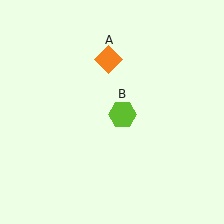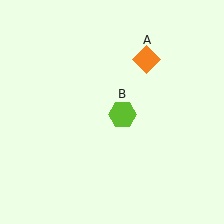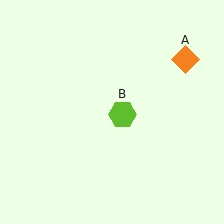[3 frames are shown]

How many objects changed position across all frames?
1 object changed position: orange diamond (object A).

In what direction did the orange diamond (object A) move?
The orange diamond (object A) moved right.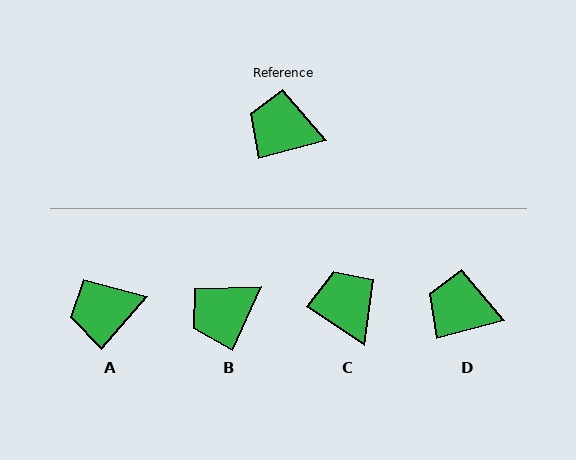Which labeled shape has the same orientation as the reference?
D.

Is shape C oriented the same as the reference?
No, it is off by about 48 degrees.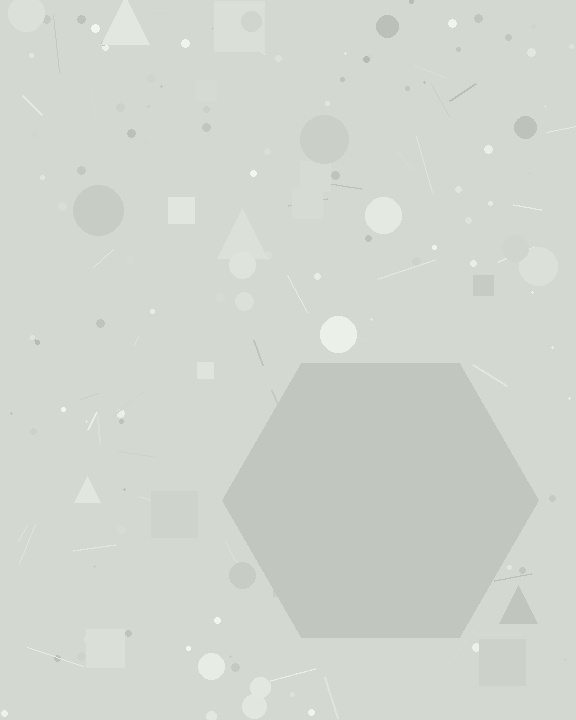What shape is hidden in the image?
A hexagon is hidden in the image.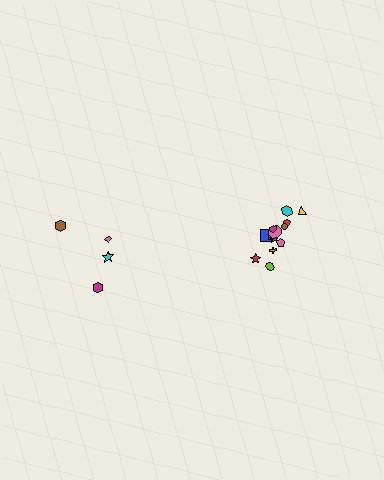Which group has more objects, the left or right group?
The right group.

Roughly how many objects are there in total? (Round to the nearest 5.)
Roughly 20 objects in total.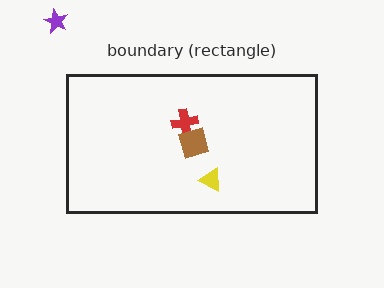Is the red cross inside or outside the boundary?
Inside.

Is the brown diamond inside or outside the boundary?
Inside.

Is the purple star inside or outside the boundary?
Outside.